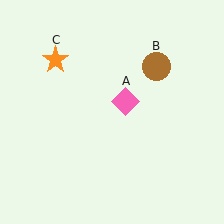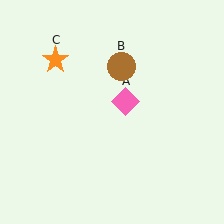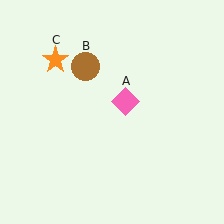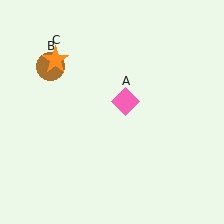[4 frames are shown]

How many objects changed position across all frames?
1 object changed position: brown circle (object B).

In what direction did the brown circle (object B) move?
The brown circle (object B) moved left.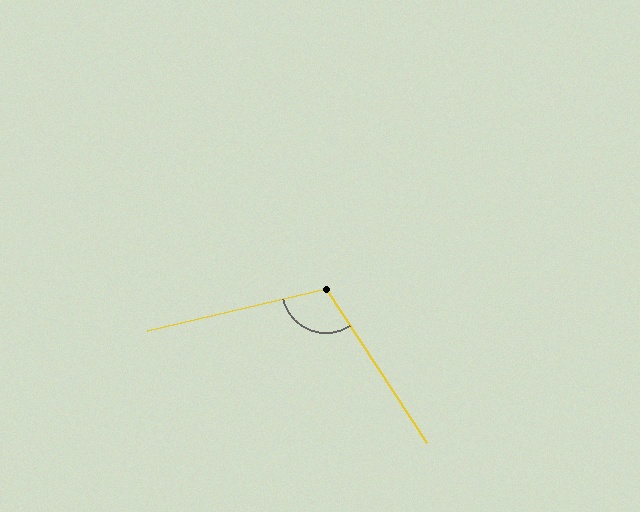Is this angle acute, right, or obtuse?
It is obtuse.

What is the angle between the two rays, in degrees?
Approximately 110 degrees.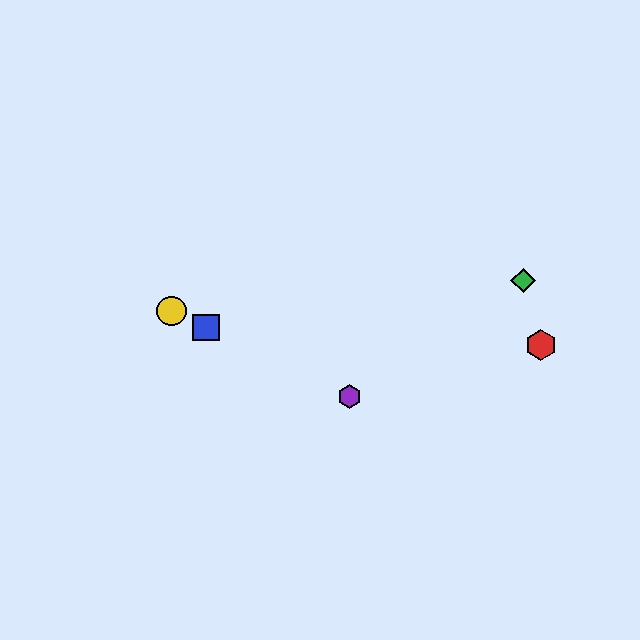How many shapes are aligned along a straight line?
3 shapes (the blue square, the yellow circle, the purple hexagon) are aligned along a straight line.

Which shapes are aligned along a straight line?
The blue square, the yellow circle, the purple hexagon are aligned along a straight line.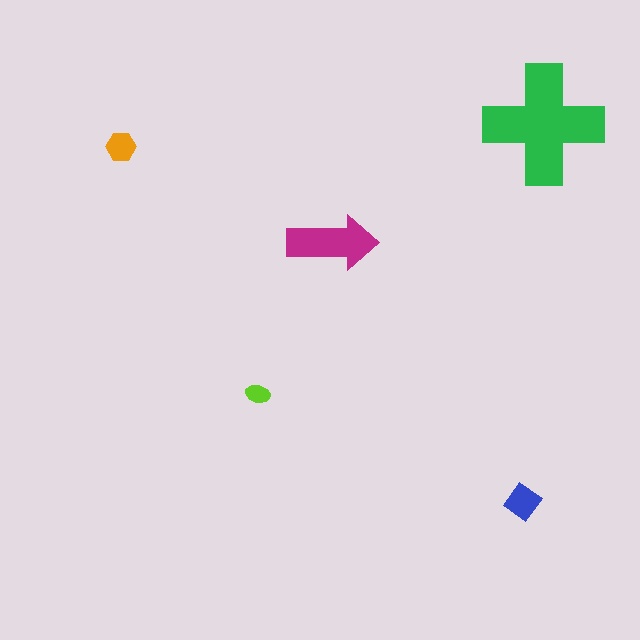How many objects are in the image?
There are 5 objects in the image.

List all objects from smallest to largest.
The lime ellipse, the orange hexagon, the blue diamond, the magenta arrow, the green cross.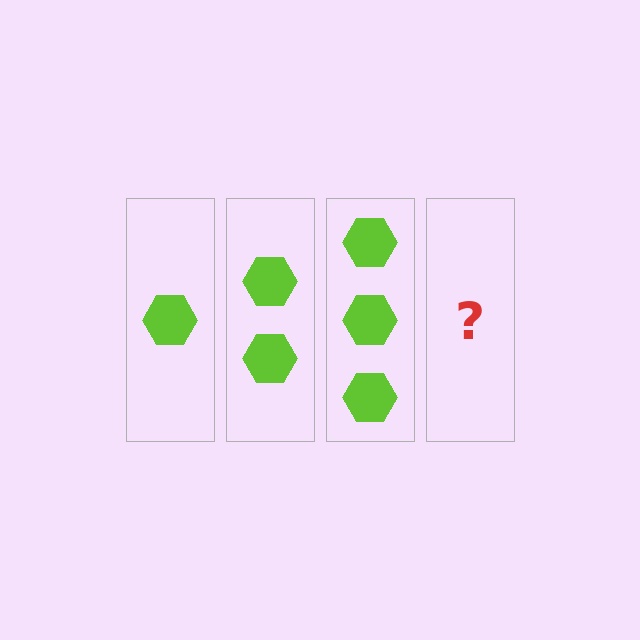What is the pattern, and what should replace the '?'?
The pattern is that each step adds one more hexagon. The '?' should be 4 hexagons.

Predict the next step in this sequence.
The next step is 4 hexagons.